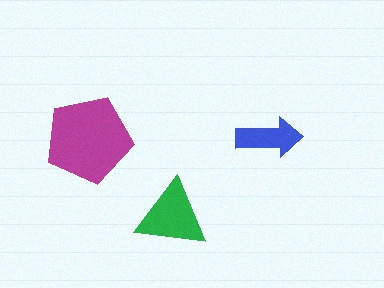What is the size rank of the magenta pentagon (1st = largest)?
1st.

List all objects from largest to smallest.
The magenta pentagon, the green triangle, the blue arrow.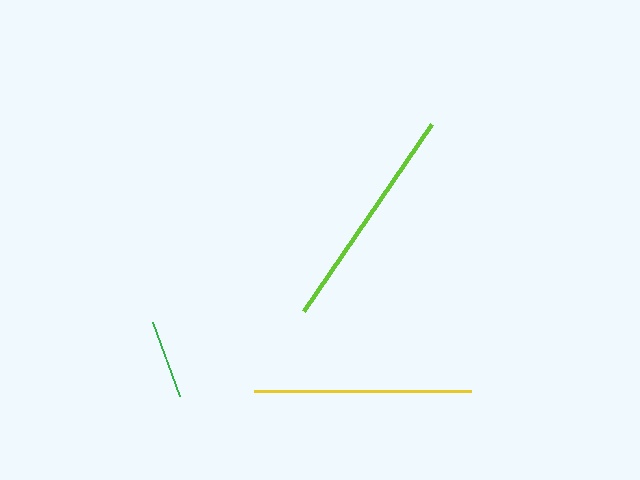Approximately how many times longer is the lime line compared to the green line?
The lime line is approximately 2.9 times the length of the green line.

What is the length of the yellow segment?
The yellow segment is approximately 218 pixels long.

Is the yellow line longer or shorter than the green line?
The yellow line is longer than the green line.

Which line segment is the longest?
The lime line is the longest at approximately 226 pixels.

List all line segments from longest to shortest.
From longest to shortest: lime, yellow, green.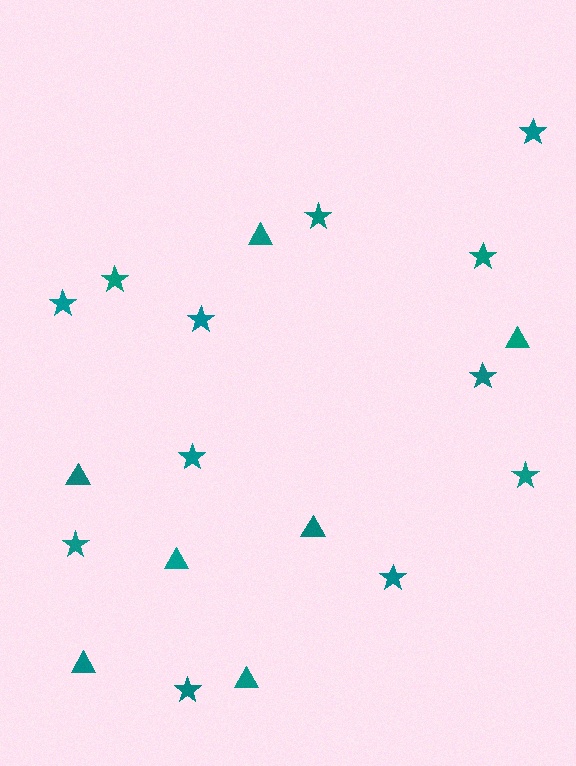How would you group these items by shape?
There are 2 groups: one group of triangles (7) and one group of stars (12).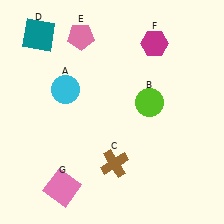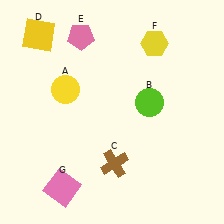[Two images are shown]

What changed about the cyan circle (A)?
In Image 1, A is cyan. In Image 2, it changed to yellow.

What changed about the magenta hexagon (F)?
In Image 1, F is magenta. In Image 2, it changed to yellow.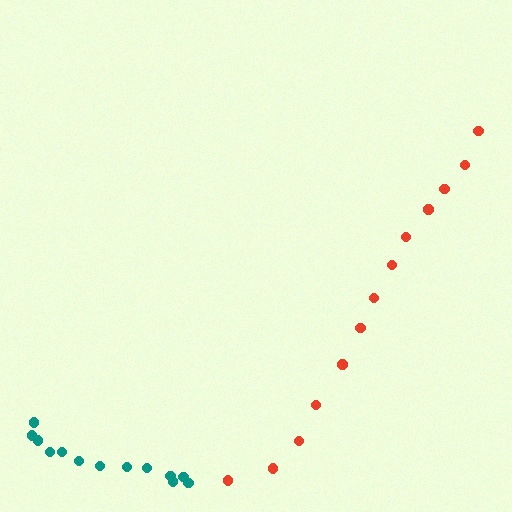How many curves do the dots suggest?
There are 2 distinct paths.